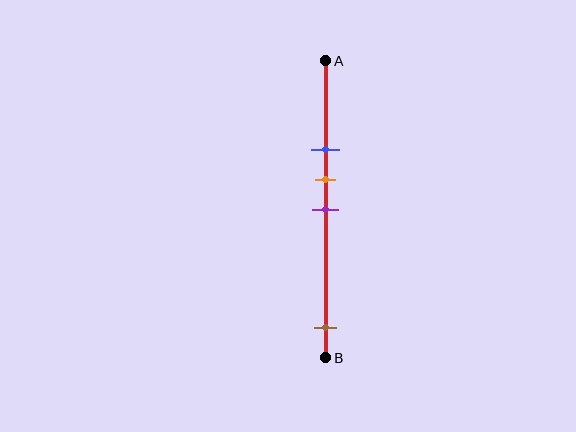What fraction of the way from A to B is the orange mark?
The orange mark is approximately 40% (0.4) of the way from A to B.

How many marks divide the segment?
There are 4 marks dividing the segment.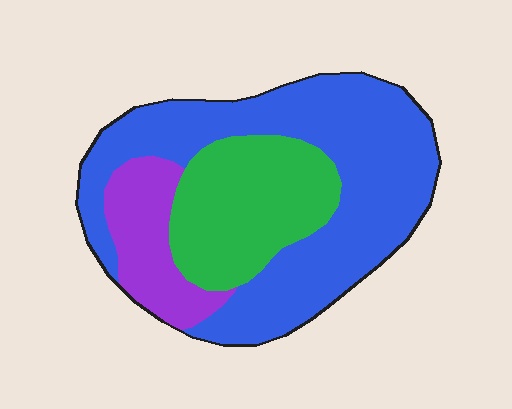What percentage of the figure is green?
Green covers 27% of the figure.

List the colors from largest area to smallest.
From largest to smallest: blue, green, purple.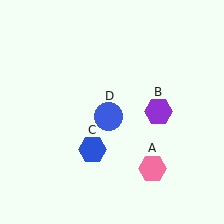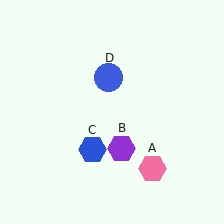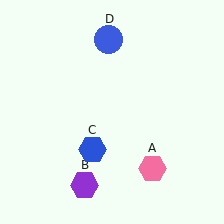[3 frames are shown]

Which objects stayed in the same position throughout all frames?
Pink hexagon (object A) and blue hexagon (object C) remained stationary.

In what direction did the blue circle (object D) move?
The blue circle (object D) moved up.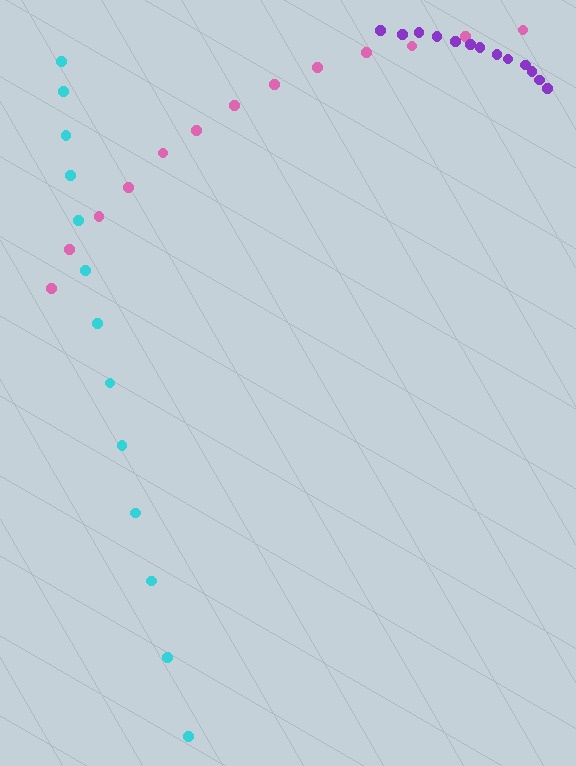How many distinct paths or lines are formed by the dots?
There are 3 distinct paths.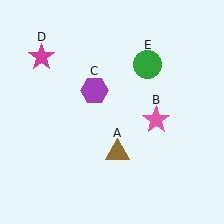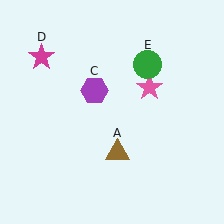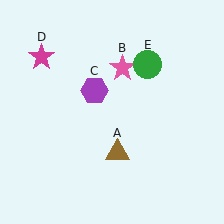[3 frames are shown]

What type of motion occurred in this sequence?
The pink star (object B) rotated counterclockwise around the center of the scene.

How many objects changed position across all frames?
1 object changed position: pink star (object B).